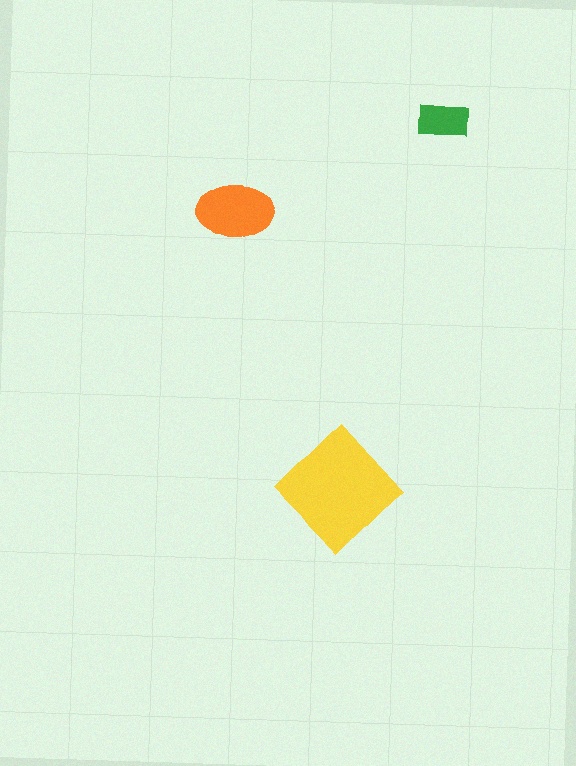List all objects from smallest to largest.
The green rectangle, the orange ellipse, the yellow diamond.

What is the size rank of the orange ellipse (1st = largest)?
2nd.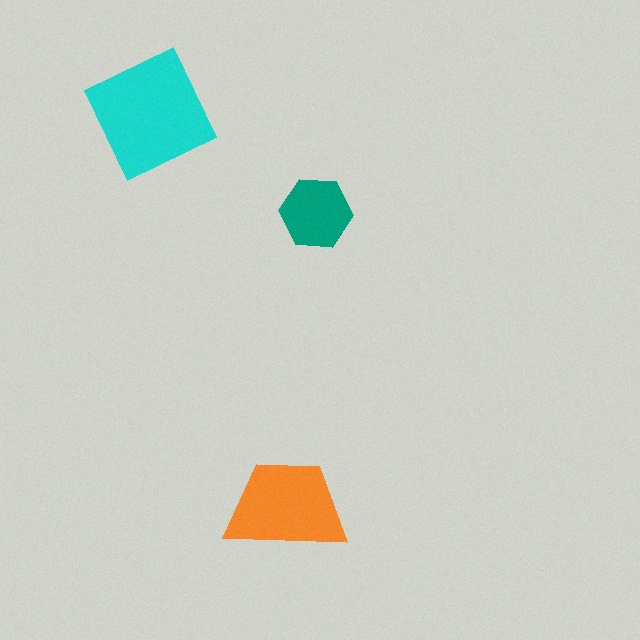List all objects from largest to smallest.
The cyan square, the orange trapezoid, the teal hexagon.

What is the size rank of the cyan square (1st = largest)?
1st.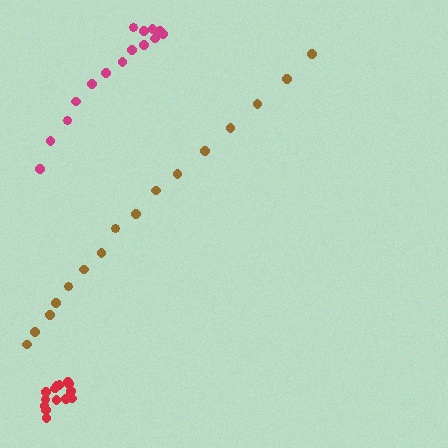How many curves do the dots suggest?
There are 3 distinct paths.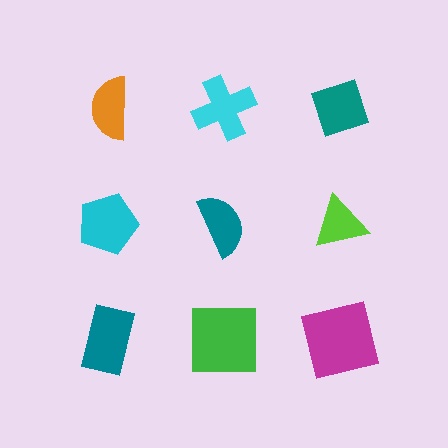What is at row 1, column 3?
A teal diamond.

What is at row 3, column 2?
A green square.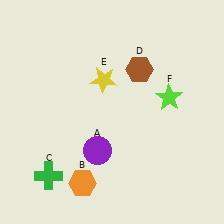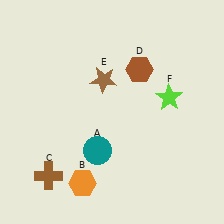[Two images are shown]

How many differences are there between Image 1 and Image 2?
There are 3 differences between the two images.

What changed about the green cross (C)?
In Image 1, C is green. In Image 2, it changed to brown.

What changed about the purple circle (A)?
In Image 1, A is purple. In Image 2, it changed to teal.